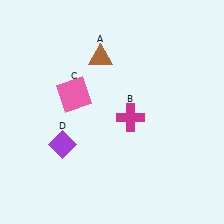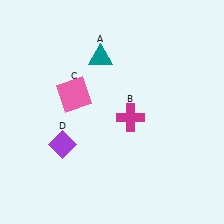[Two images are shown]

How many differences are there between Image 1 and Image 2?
There is 1 difference between the two images.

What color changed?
The triangle (A) changed from brown in Image 1 to teal in Image 2.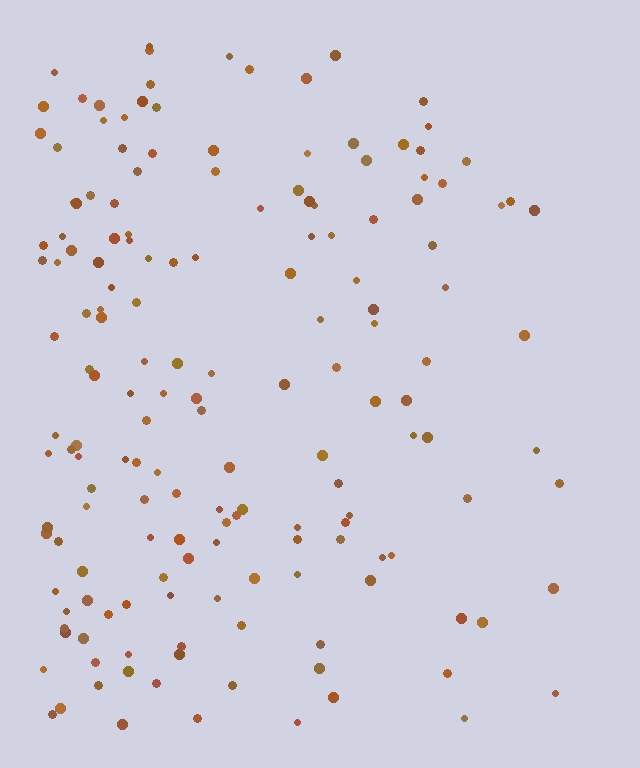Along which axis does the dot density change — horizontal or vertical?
Horizontal.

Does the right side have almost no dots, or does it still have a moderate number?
Still a moderate number, just noticeably fewer than the left.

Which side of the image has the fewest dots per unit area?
The right.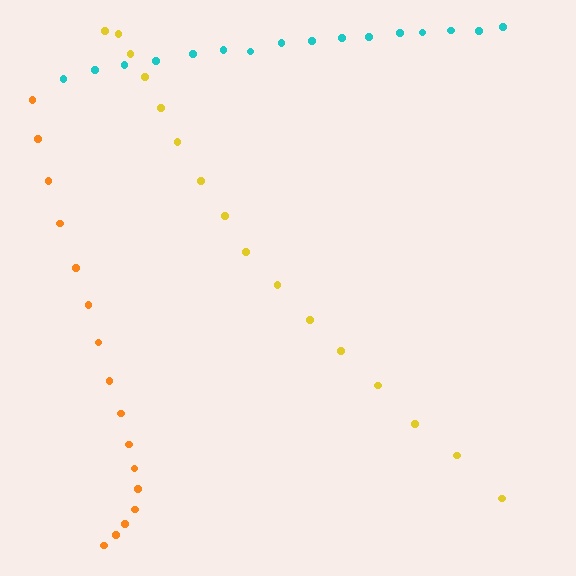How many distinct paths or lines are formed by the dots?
There are 3 distinct paths.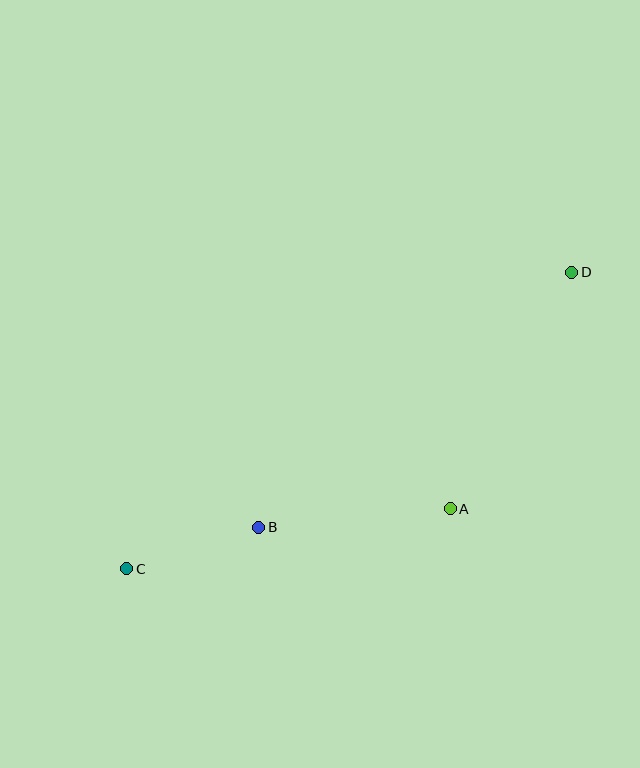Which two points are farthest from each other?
Points C and D are farthest from each other.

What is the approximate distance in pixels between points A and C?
The distance between A and C is approximately 329 pixels.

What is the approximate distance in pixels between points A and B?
The distance between A and B is approximately 192 pixels.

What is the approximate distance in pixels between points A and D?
The distance between A and D is approximately 266 pixels.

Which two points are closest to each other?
Points B and C are closest to each other.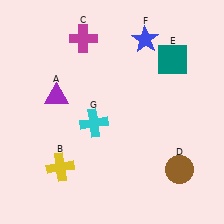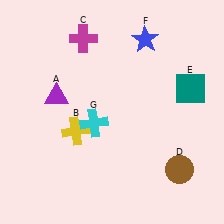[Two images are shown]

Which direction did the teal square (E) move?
The teal square (E) moved down.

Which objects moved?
The objects that moved are: the yellow cross (B), the teal square (E).